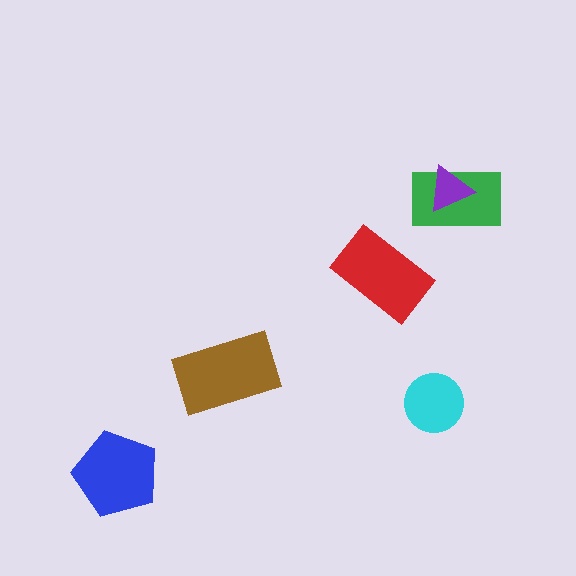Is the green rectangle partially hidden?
Yes, it is partially covered by another shape.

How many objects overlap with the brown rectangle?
0 objects overlap with the brown rectangle.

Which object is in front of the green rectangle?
The purple triangle is in front of the green rectangle.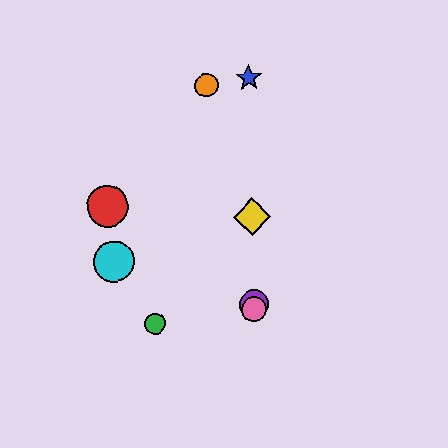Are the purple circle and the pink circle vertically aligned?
Yes, both are at x≈254.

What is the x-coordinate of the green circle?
The green circle is at x≈155.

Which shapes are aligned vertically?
The blue star, the yellow diamond, the purple circle, the pink circle are aligned vertically.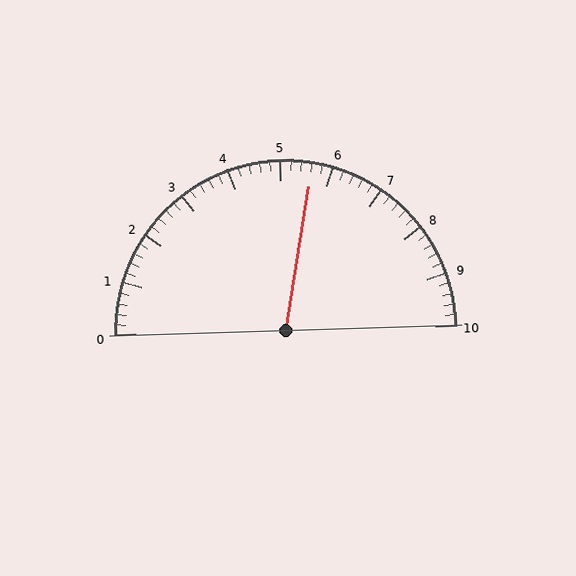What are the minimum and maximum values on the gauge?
The gauge ranges from 0 to 10.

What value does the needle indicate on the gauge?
The needle indicates approximately 5.6.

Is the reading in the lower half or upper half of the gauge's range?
The reading is in the upper half of the range (0 to 10).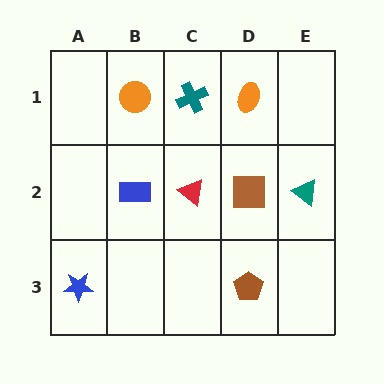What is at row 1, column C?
A teal cross.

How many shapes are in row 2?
4 shapes.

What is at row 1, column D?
An orange ellipse.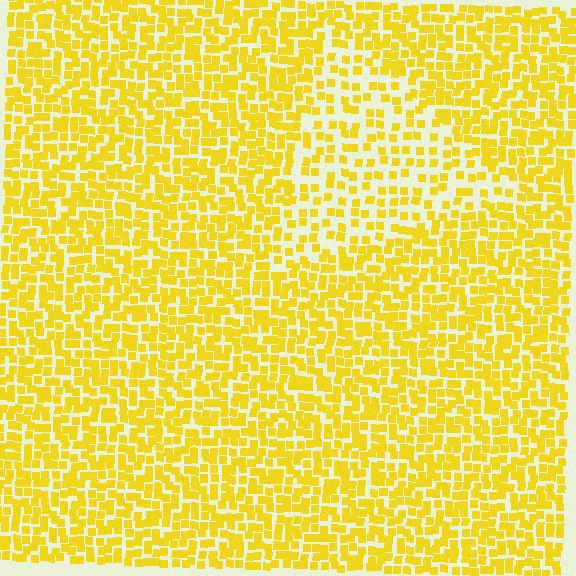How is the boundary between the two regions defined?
The boundary is defined by a change in element density (approximately 1.9x ratio). All elements are the same color, size, and shape.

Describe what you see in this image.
The image contains small yellow elements arranged at two different densities. A triangle-shaped region is visible where the elements are less densely packed than the surrounding area.